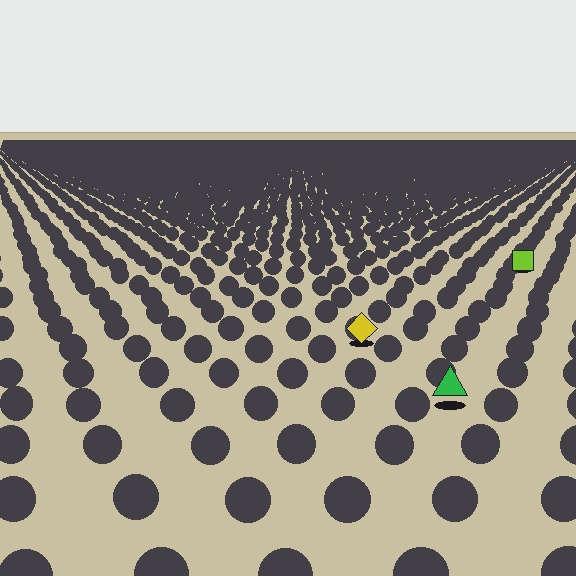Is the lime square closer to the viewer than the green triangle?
No. The green triangle is closer — you can tell from the texture gradient: the ground texture is coarser near it.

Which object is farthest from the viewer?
The lime square is farthest from the viewer. It appears smaller and the ground texture around it is denser.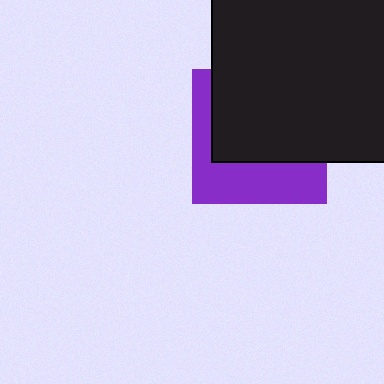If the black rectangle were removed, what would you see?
You would see the complete purple square.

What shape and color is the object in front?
The object in front is a black rectangle.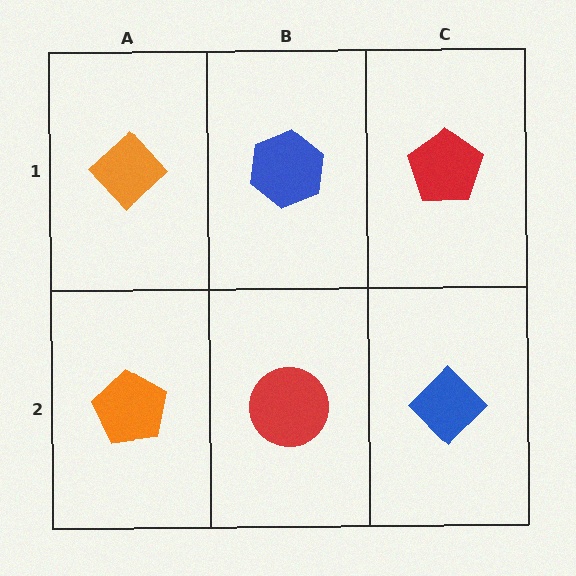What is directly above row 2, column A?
An orange diamond.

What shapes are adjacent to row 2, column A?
An orange diamond (row 1, column A), a red circle (row 2, column B).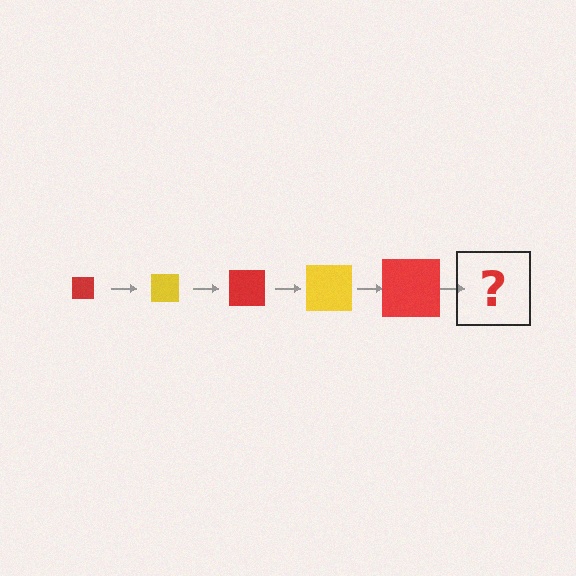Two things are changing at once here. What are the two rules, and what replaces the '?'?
The two rules are that the square grows larger each step and the color cycles through red and yellow. The '?' should be a yellow square, larger than the previous one.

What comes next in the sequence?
The next element should be a yellow square, larger than the previous one.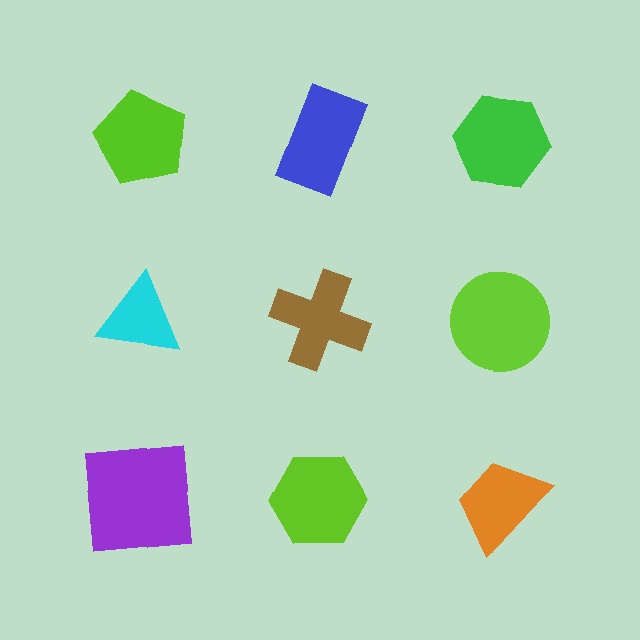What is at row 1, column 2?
A blue rectangle.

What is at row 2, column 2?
A brown cross.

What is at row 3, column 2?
A lime hexagon.